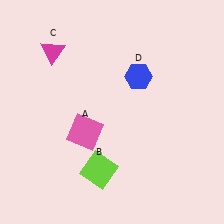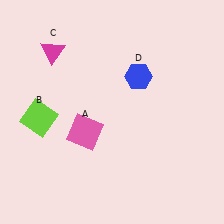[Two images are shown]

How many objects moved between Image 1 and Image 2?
1 object moved between the two images.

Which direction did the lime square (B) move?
The lime square (B) moved left.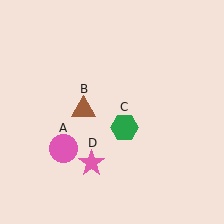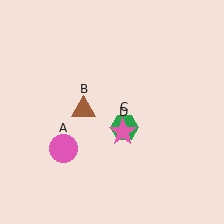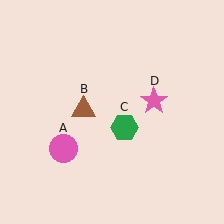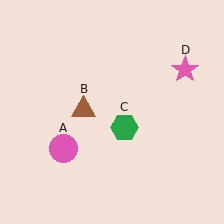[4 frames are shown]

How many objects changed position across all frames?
1 object changed position: pink star (object D).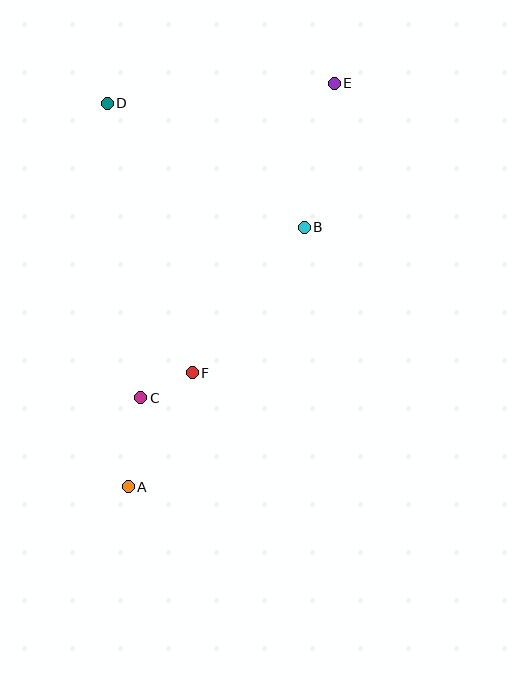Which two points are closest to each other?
Points C and F are closest to each other.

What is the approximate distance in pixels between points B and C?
The distance between B and C is approximately 236 pixels.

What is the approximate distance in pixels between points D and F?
The distance between D and F is approximately 282 pixels.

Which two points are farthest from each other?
Points A and E are farthest from each other.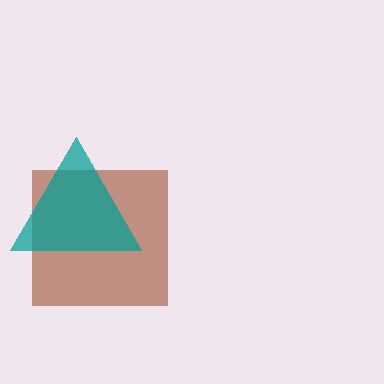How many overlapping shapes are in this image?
There are 2 overlapping shapes in the image.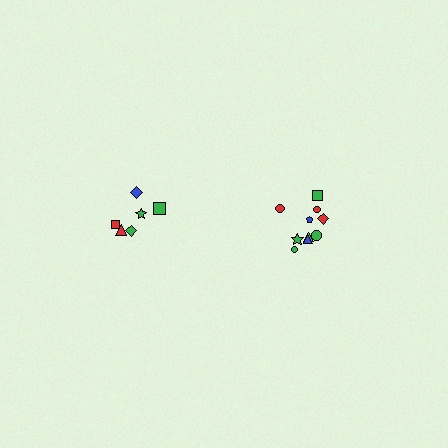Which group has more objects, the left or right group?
The right group.